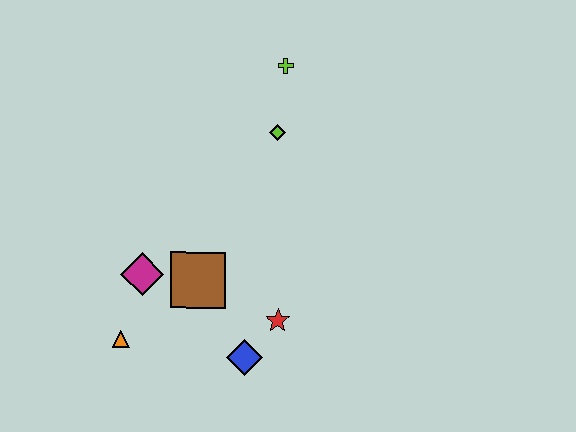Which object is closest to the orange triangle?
The magenta diamond is closest to the orange triangle.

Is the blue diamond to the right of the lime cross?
No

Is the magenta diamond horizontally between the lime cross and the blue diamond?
No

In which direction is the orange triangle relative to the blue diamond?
The orange triangle is to the left of the blue diamond.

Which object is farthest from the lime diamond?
The orange triangle is farthest from the lime diamond.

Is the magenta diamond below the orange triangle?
No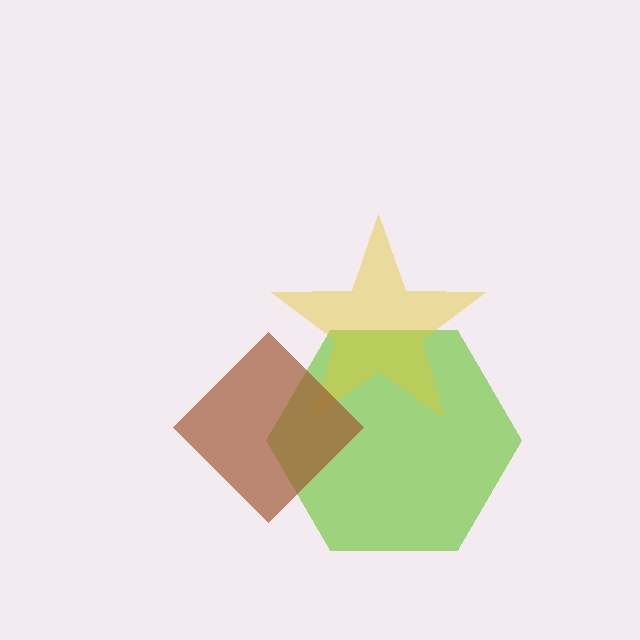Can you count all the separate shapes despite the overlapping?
Yes, there are 3 separate shapes.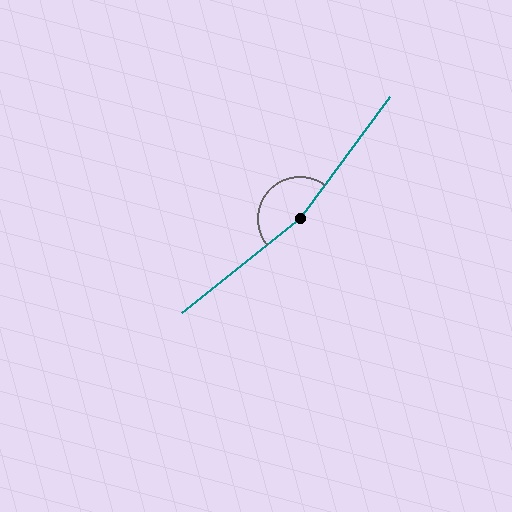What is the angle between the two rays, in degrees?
Approximately 165 degrees.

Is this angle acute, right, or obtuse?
It is obtuse.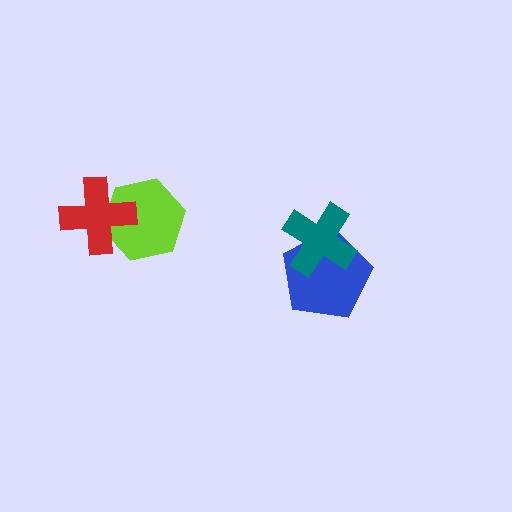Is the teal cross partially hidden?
No, no other shape covers it.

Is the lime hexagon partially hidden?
Yes, it is partially covered by another shape.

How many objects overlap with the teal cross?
1 object overlaps with the teal cross.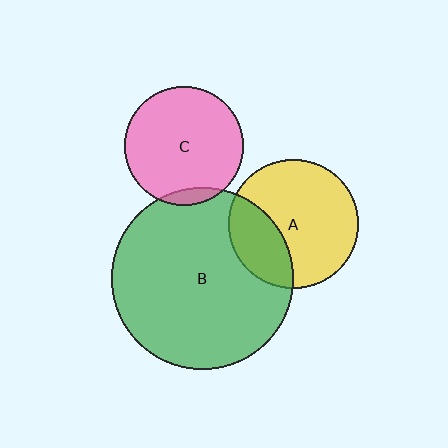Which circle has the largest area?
Circle B (green).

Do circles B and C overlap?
Yes.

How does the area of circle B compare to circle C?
Approximately 2.3 times.